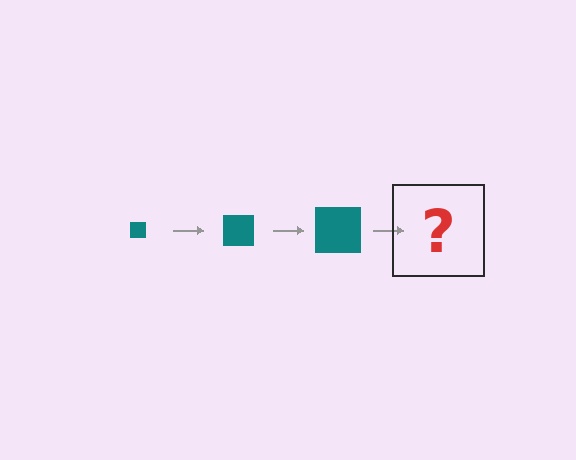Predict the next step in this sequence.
The next step is a teal square, larger than the previous one.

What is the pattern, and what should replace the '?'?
The pattern is that the square gets progressively larger each step. The '?' should be a teal square, larger than the previous one.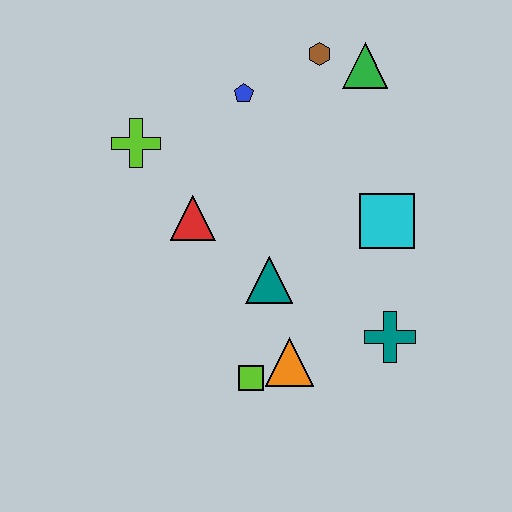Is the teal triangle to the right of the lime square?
Yes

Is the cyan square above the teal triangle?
Yes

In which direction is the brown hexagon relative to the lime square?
The brown hexagon is above the lime square.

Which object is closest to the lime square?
The orange triangle is closest to the lime square.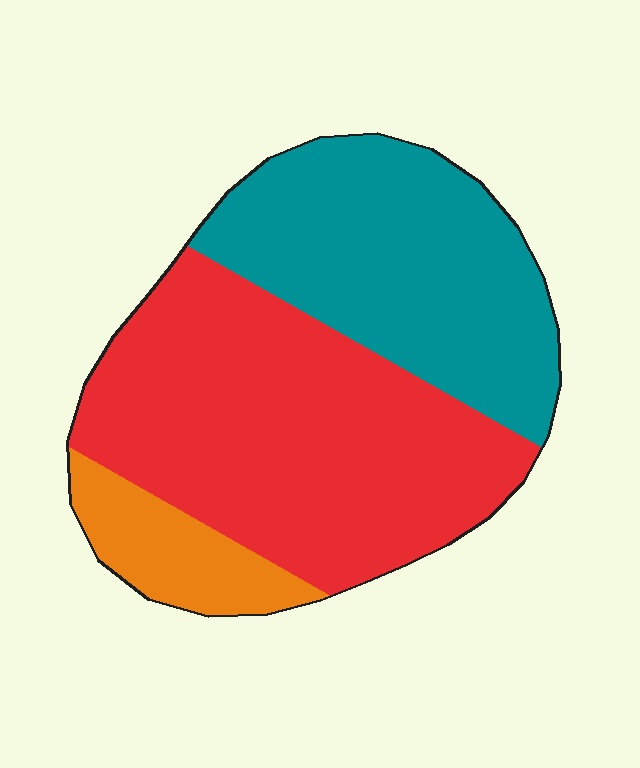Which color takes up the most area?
Red, at roughly 50%.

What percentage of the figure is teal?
Teal covers roughly 35% of the figure.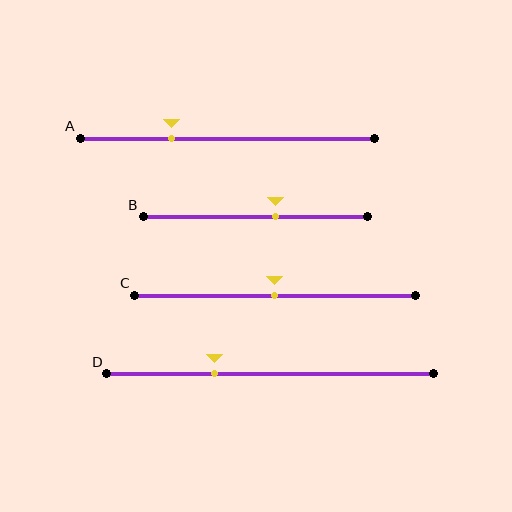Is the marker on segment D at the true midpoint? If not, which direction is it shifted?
No, the marker on segment D is shifted to the left by about 17% of the segment length.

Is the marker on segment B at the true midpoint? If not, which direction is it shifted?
No, the marker on segment B is shifted to the right by about 9% of the segment length.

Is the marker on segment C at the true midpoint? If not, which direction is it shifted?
Yes, the marker on segment C is at the true midpoint.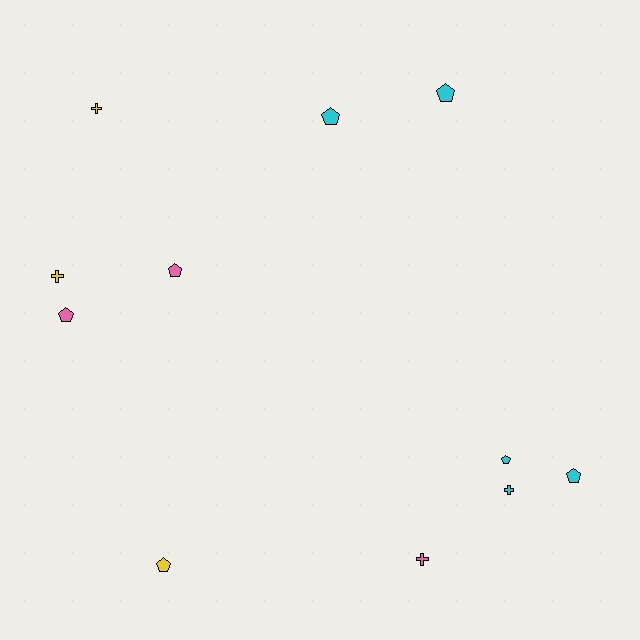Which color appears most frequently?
Cyan, with 5 objects.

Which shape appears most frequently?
Pentagon, with 7 objects.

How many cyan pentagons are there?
There are 4 cyan pentagons.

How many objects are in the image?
There are 11 objects.